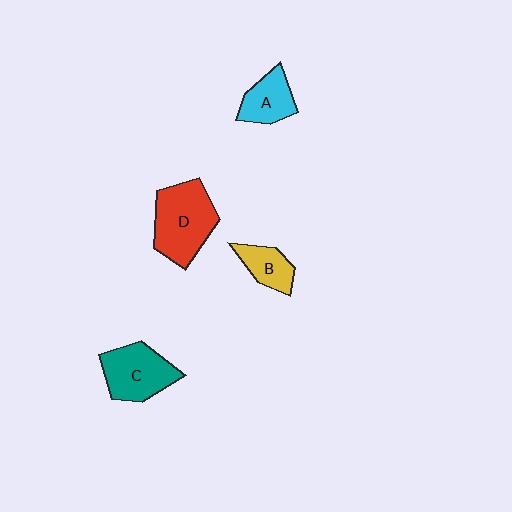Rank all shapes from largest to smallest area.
From largest to smallest: D (red), C (teal), A (cyan), B (yellow).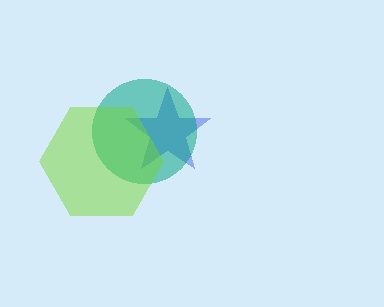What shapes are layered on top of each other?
The layered shapes are: a blue star, a teal circle, a lime hexagon.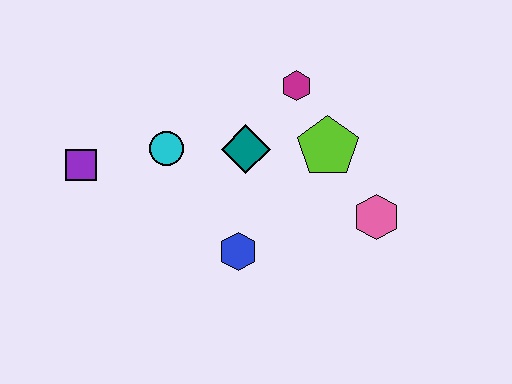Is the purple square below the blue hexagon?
No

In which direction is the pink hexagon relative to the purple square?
The pink hexagon is to the right of the purple square.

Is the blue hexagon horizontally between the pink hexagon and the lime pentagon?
No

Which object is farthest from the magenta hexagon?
The purple square is farthest from the magenta hexagon.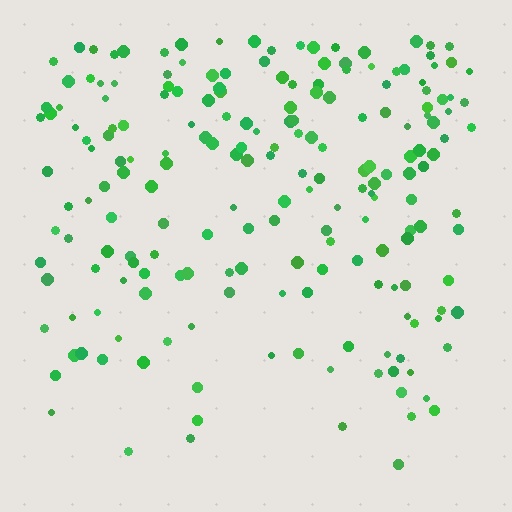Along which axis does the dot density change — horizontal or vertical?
Vertical.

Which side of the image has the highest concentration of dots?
The top.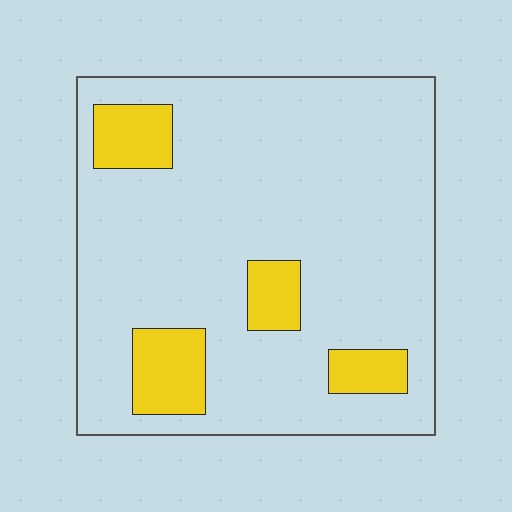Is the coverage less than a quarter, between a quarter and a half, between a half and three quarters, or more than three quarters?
Less than a quarter.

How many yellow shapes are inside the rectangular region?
4.